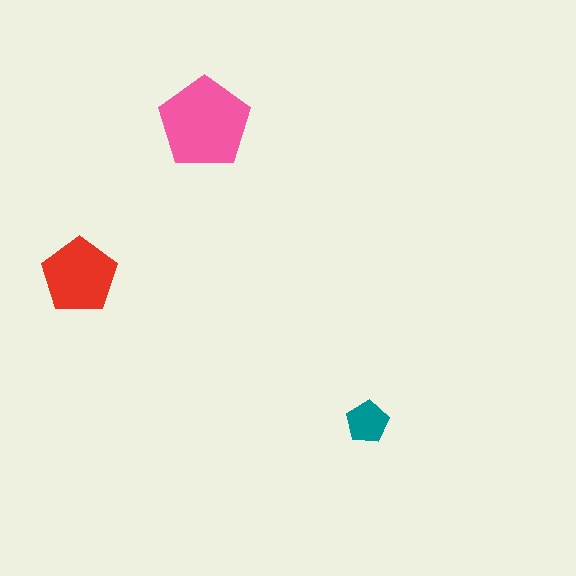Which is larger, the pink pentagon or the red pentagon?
The pink one.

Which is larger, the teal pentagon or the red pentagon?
The red one.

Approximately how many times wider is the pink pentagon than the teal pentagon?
About 2 times wider.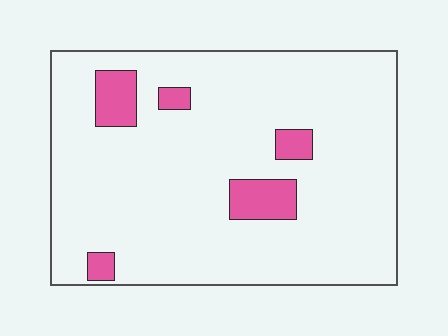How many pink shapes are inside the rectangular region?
5.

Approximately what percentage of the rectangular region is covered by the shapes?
Approximately 10%.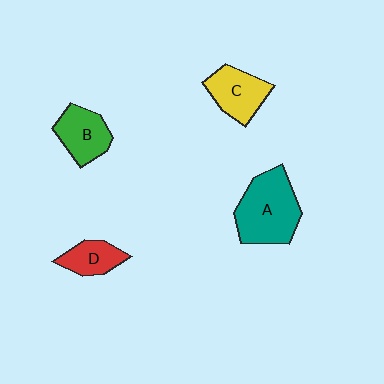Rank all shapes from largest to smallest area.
From largest to smallest: A (teal), C (yellow), B (green), D (red).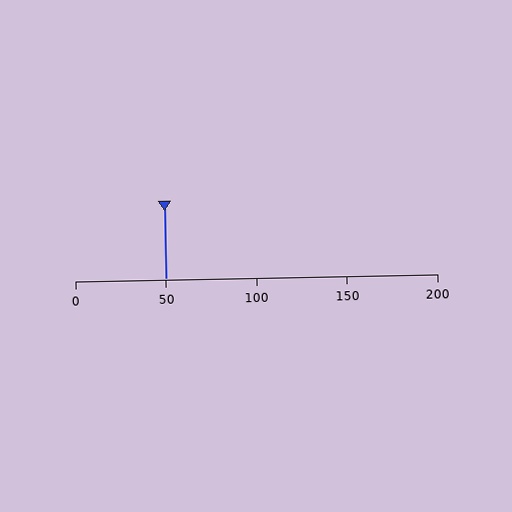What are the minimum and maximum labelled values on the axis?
The axis runs from 0 to 200.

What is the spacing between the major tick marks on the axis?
The major ticks are spaced 50 apart.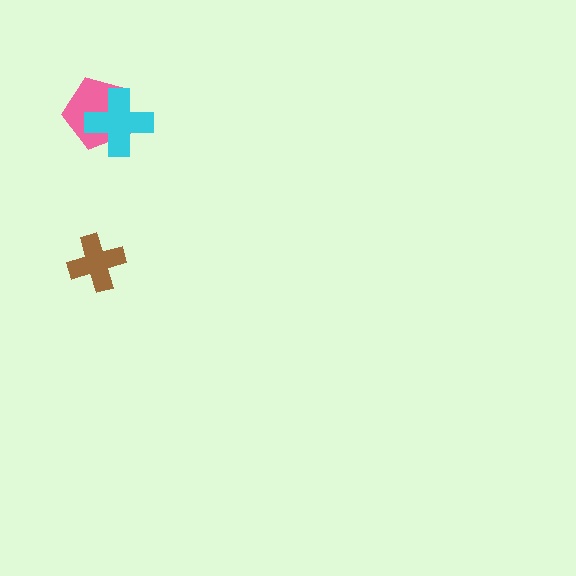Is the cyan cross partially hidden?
No, no other shape covers it.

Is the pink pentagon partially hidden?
Yes, it is partially covered by another shape.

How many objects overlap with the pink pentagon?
1 object overlaps with the pink pentagon.